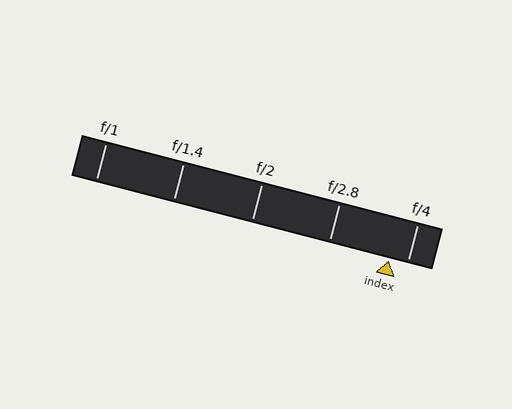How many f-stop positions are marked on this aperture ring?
There are 5 f-stop positions marked.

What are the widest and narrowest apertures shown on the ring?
The widest aperture shown is f/1 and the narrowest is f/4.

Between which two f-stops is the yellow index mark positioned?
The index mark is between f/2.8 and f/4.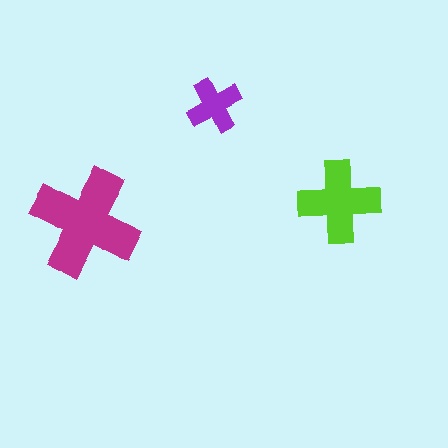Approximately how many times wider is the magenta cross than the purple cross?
About 2 times wider.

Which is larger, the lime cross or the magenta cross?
The magenta one.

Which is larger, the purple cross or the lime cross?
The lime one.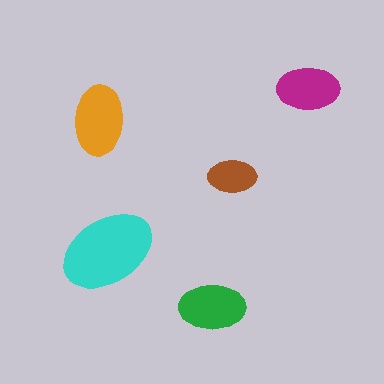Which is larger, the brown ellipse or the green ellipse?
The green one.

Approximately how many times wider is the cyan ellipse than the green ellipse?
About 1.5 times wider.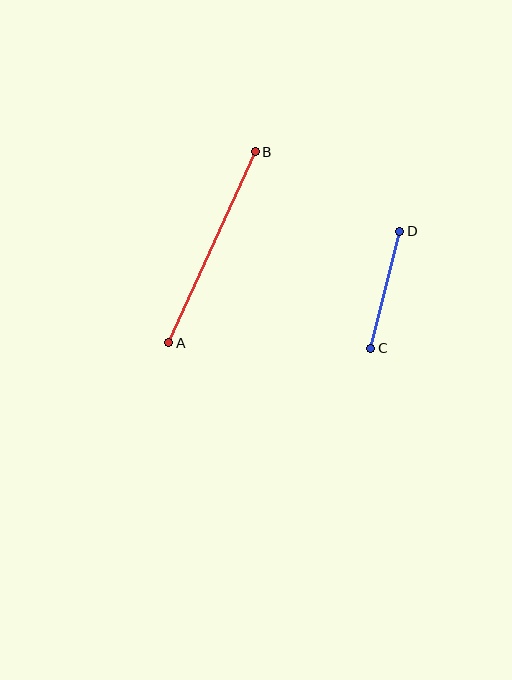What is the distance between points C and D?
The distance is approximately 120 pixels.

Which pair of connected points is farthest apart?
Points A and B are farthest apart.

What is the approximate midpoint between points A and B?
The midpoint is at approximately (212, 247) pixels.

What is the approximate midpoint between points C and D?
The midpoint is at approximately (385, 290) pixels.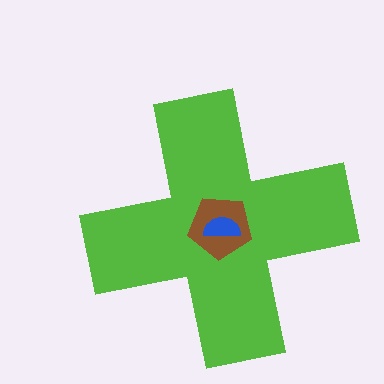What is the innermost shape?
The blue semicircle.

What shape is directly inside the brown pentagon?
The blue semicircle.